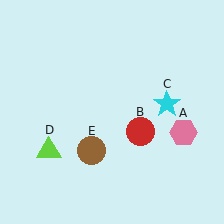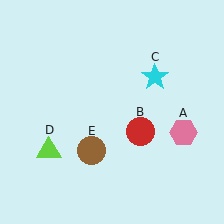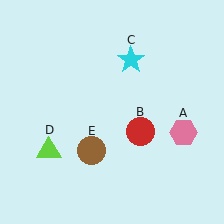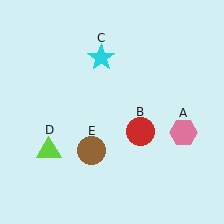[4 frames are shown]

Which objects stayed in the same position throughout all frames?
Pink hexagon (object A) and red circle (object B) and lime triangle (object D) and brown circle (object E) remained stationary.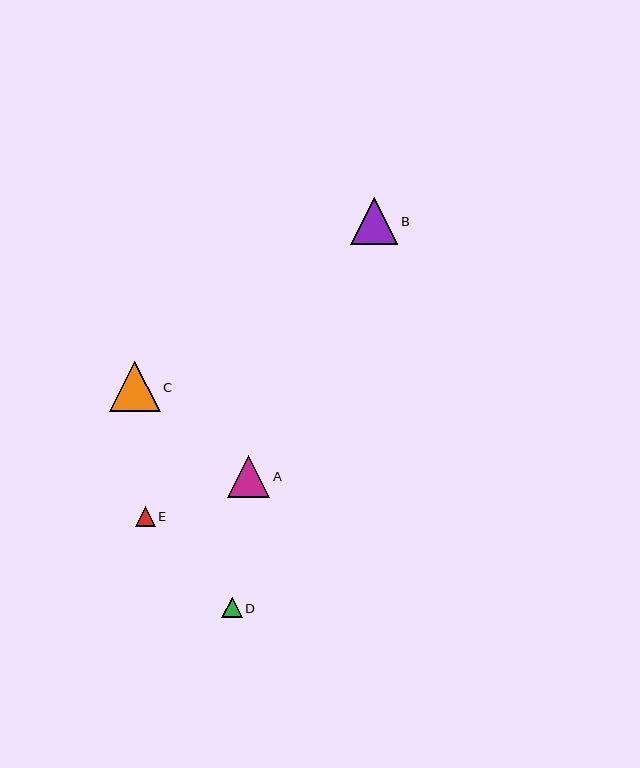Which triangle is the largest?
Triangle C is the largest with a size of approximately 50 pixels.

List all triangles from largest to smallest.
From largest to smallest: C, B, A, D, E.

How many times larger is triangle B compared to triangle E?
Triangle B is approximately 2.4 times the size of triangle E.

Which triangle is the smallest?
Triangle E is the smallest with a size of approximately 20 pixels.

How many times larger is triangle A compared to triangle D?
Triangle A is approximately 2.1 times the size of triangle D.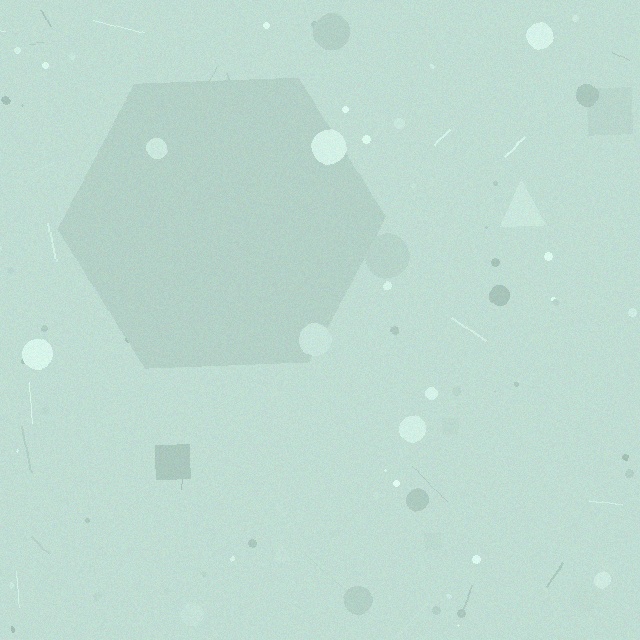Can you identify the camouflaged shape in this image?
The camouflaged shape is a hexagon.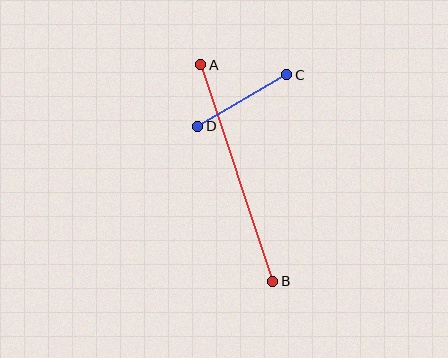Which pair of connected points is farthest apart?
Points A and B are farthest apart.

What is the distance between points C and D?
The distance is approximately 103 pixels.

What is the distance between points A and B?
The distance is approximately 228 pixels.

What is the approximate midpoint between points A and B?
The midpoint is at approximately (237, 173) pixels.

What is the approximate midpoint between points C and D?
The midpoint is at approximately (242, 100) pixels.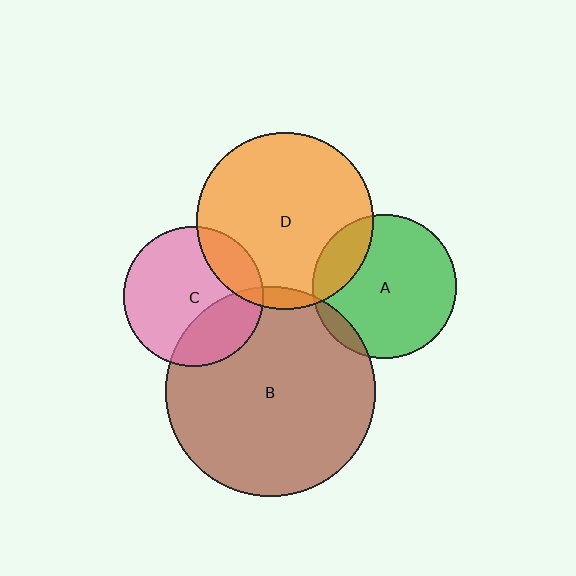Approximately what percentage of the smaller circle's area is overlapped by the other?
Approximately 20%.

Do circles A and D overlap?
Yes.